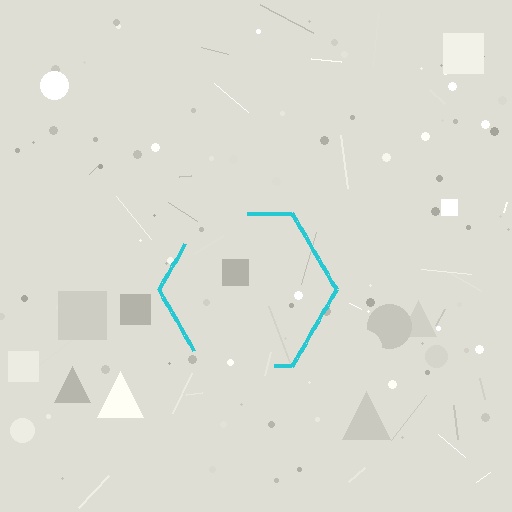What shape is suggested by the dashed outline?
The dashed outline suggests a hexagon.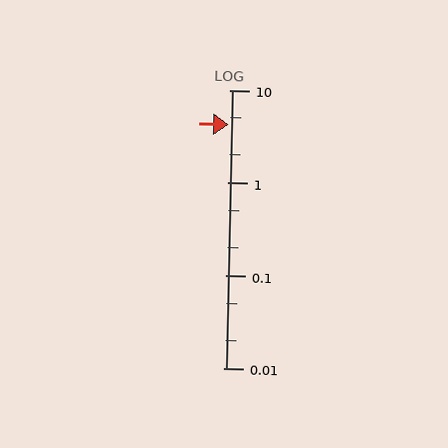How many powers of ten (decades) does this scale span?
The scale spans 3 decades, from 0.01 to 10.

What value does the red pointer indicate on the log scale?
The pointer indicates approximately 4.2.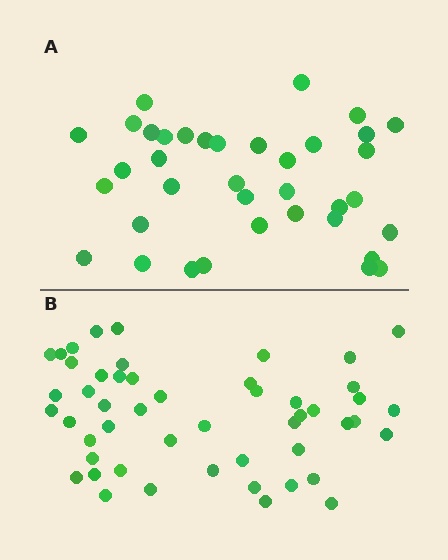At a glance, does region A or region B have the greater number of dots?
Region B (the bottom region) has more dots.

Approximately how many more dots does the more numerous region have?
Region B has approximately 15 more dots than region A.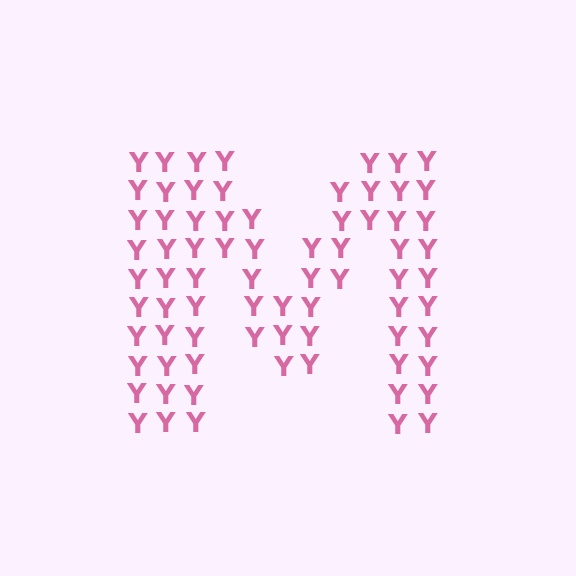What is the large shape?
The large shape is the letter M.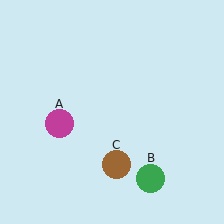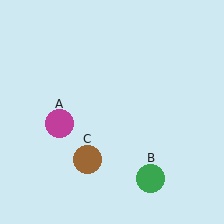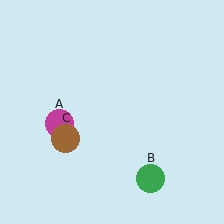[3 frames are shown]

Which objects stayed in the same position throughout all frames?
Magenta circle (object A) and green circle (object B) remained stationary.